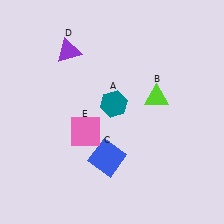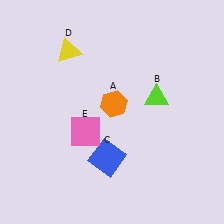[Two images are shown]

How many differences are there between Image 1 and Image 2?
There are 2 differences between the two images.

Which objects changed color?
A changed from teal to orange. D changed from purple to yellow.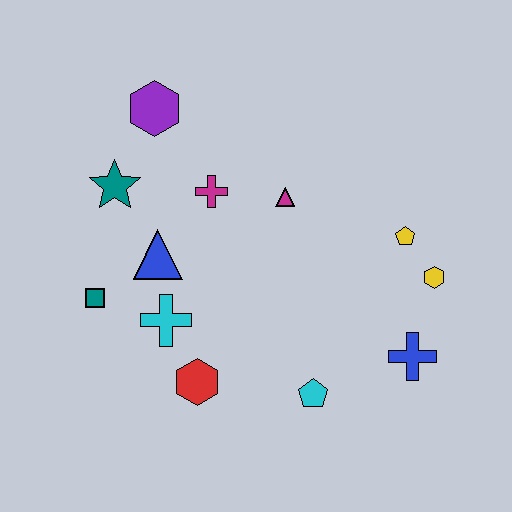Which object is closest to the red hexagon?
The cyan cross is closest to the red hexagon.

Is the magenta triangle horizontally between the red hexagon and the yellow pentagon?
Yes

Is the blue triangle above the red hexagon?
Yes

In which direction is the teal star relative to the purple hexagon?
The teal star is below the purple hexagon.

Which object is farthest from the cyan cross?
The yellow hexagon is farthest from the cyan cross.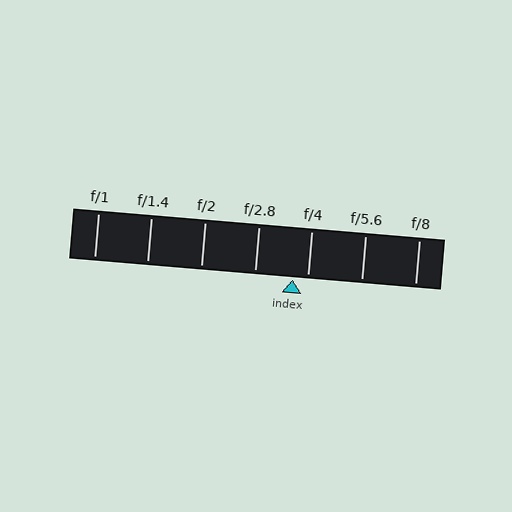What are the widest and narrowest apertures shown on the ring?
The widest aperture shown is f/1 and the narrowest is f/8.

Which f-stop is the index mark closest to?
The index mark is closest to f/4.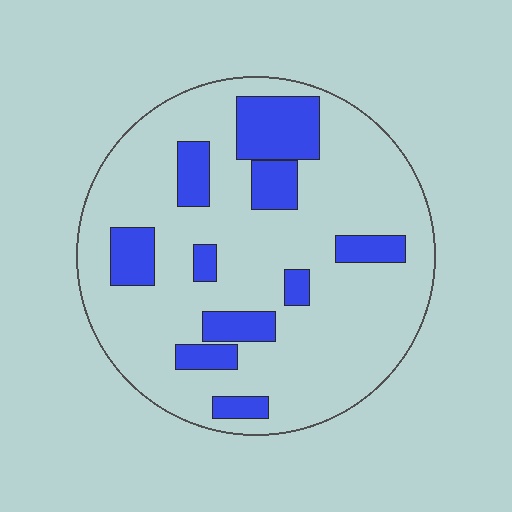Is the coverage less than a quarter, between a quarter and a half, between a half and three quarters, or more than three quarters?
Less than a quarter.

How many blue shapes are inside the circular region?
10.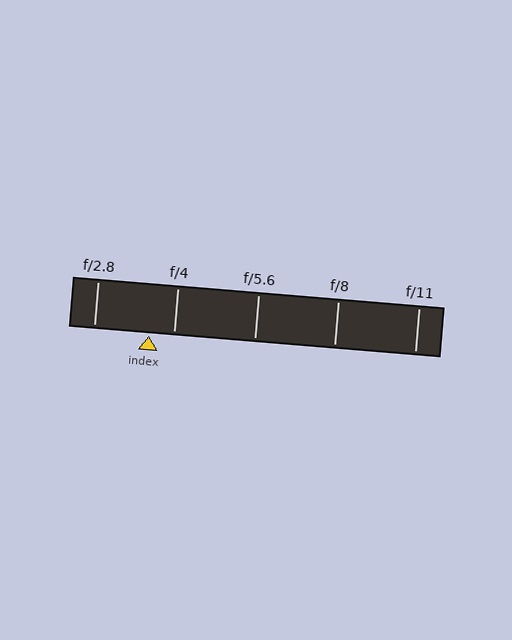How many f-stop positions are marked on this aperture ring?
There are 5 f-stop positions marked.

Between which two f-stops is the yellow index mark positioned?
The index mark is between f/2.8 and f/4.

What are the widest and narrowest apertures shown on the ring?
The widest aperture shown is f/2.8 and the narrowest is f/11.